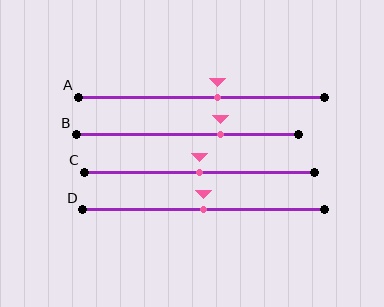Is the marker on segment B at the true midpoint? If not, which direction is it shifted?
No, the marker on segment B is shifted to the right by about 15% of the segment length.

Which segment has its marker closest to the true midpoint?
Segment C has its marker closest to the true midpoint.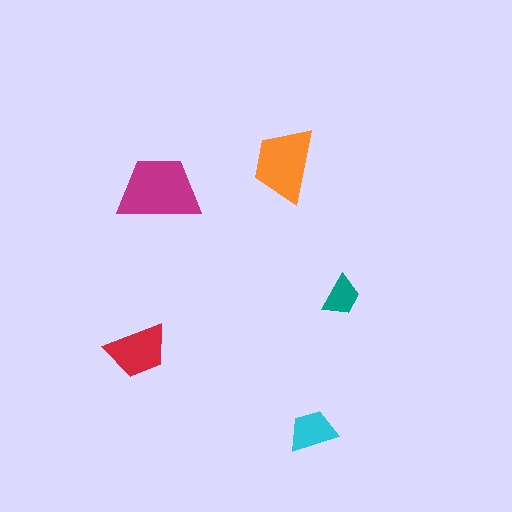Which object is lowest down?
The cyan trapezoid is bottommost.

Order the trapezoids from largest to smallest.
the magenta one, the orange one, the red one, the cyan one, the teal one.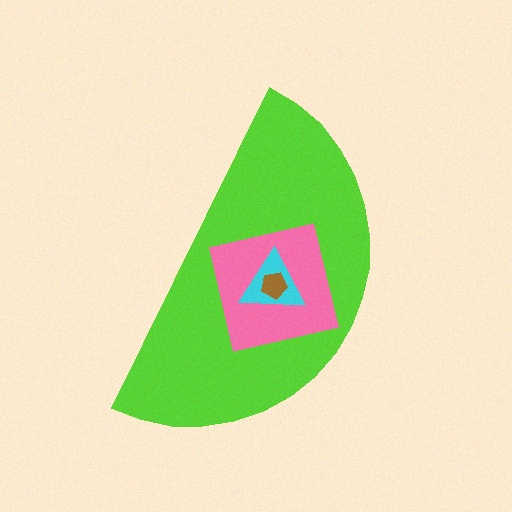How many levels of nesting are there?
4.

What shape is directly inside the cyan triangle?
The brown pentagon.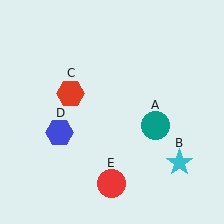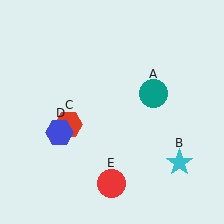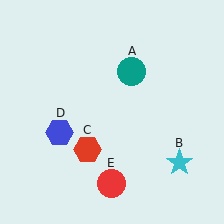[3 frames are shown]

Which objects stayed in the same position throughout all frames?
Cyan star (object B) and blue hexagon (object D) and red circle (object E) remained stationary.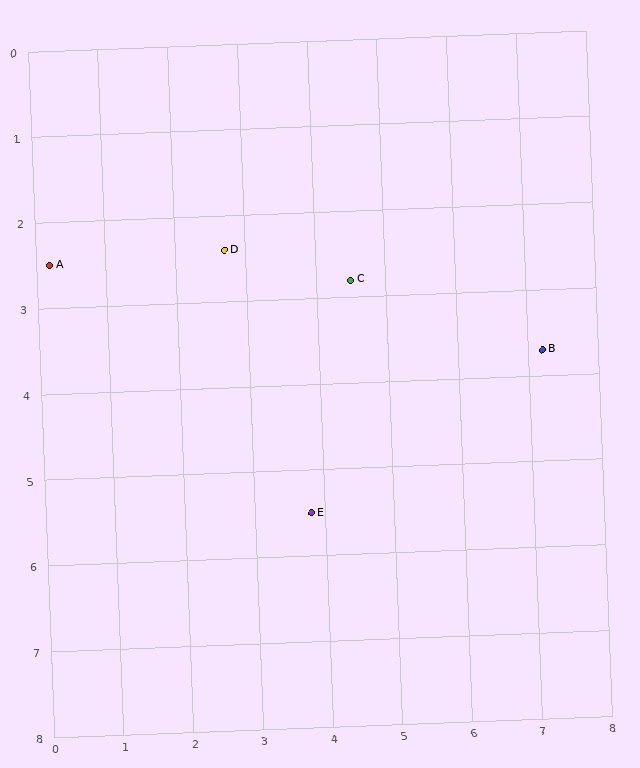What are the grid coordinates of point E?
Point E is at approximately (3.8, 5.5).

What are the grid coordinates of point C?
Point C is at approximately (4.5, 2.8).